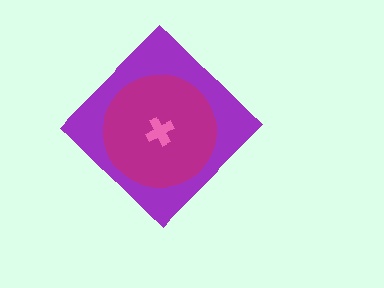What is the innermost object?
The pink cross.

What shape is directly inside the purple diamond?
The magenta circle.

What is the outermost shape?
The purple diamond.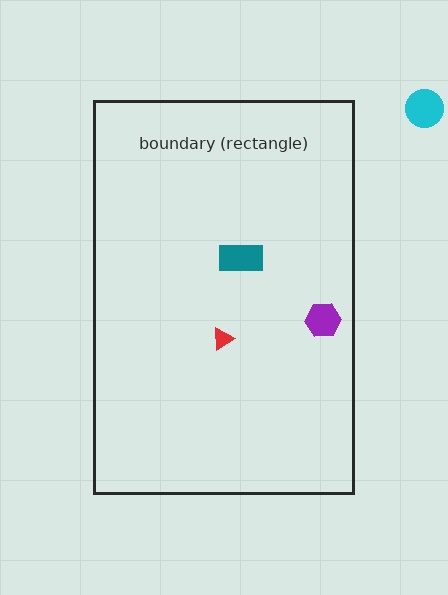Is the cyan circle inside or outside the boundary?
Outside.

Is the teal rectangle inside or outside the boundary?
Inside.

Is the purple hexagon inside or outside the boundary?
Inside.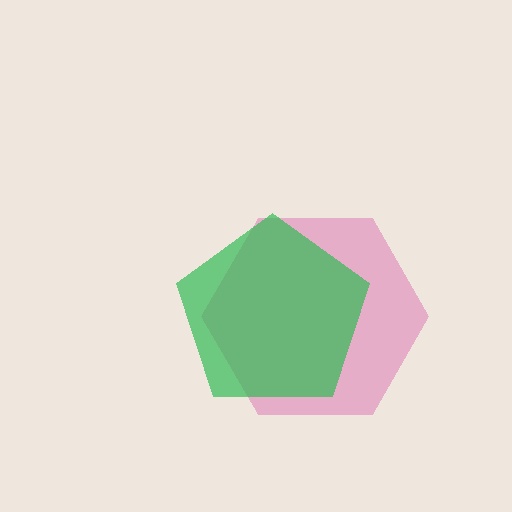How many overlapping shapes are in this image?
There are 2 overlapping shapes in the image.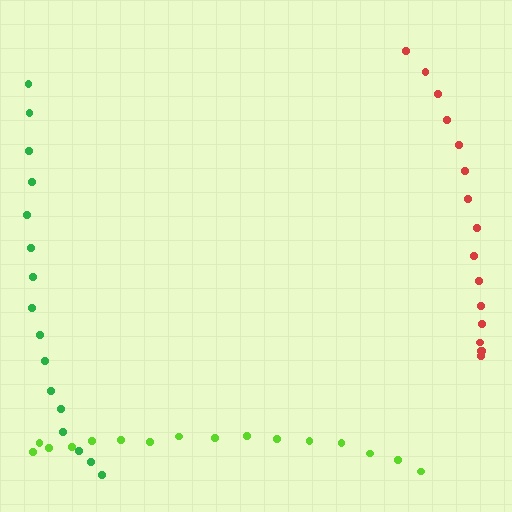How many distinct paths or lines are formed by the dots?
There are 3 distinct paths.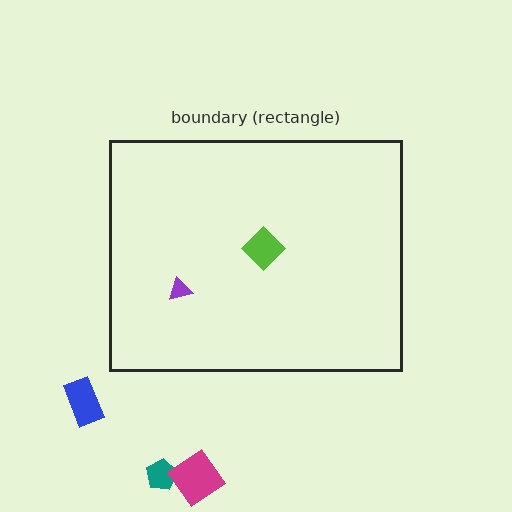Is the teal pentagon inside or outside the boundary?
Outside.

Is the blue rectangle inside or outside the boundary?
Outside.